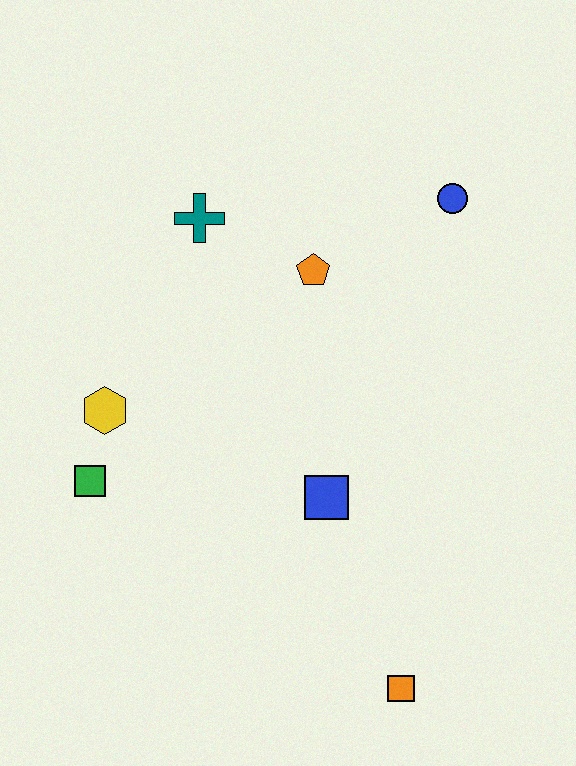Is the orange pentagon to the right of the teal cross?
Yes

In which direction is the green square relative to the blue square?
The green square is to the left of the blue square.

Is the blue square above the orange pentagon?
No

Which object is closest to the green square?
The yellow hexagon is closest to the green square.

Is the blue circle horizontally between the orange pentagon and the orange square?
No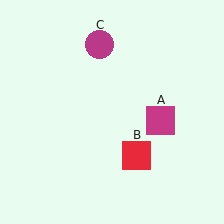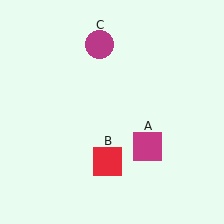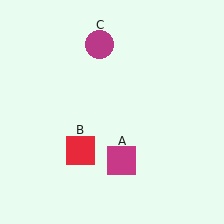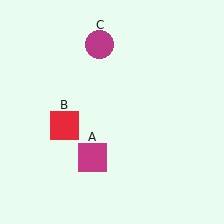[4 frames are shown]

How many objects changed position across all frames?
2 objects changed position: magenta square (object A), red square (object B).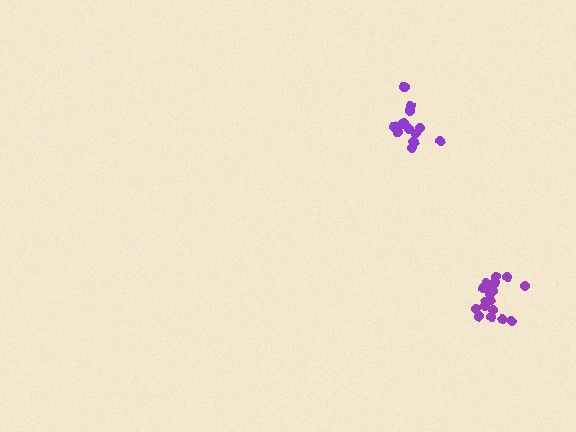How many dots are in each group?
Group 1: 17 dots, Group 2: 14 dots (31 total).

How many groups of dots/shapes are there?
There are 2 groups.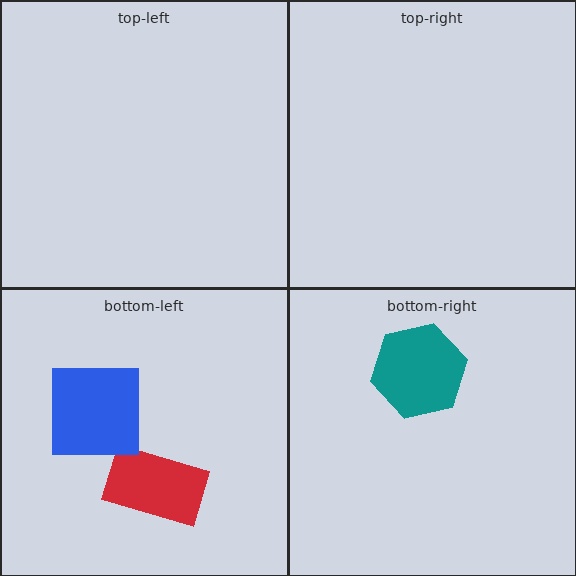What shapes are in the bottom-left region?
The red rectangle, the blue square.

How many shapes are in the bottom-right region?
1.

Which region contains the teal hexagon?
The bottom-right region.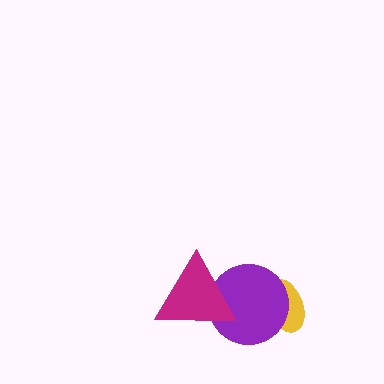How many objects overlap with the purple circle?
2 objects overlap with the purple circle.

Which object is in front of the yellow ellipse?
The purple circle is in front of the yellow ellipse.